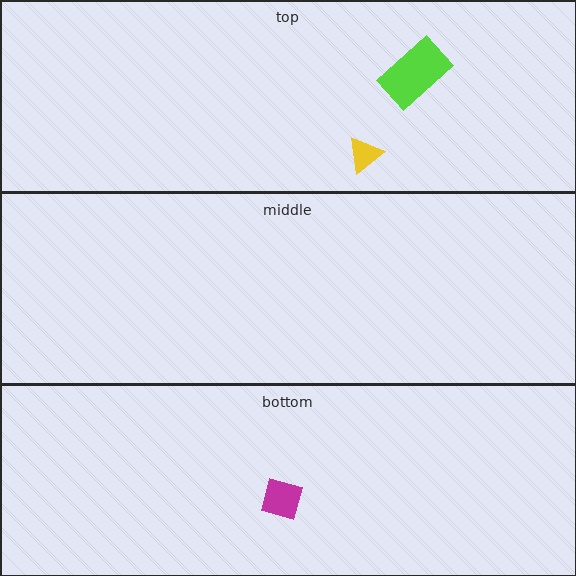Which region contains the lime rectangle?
The top region.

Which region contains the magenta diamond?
The bottom region.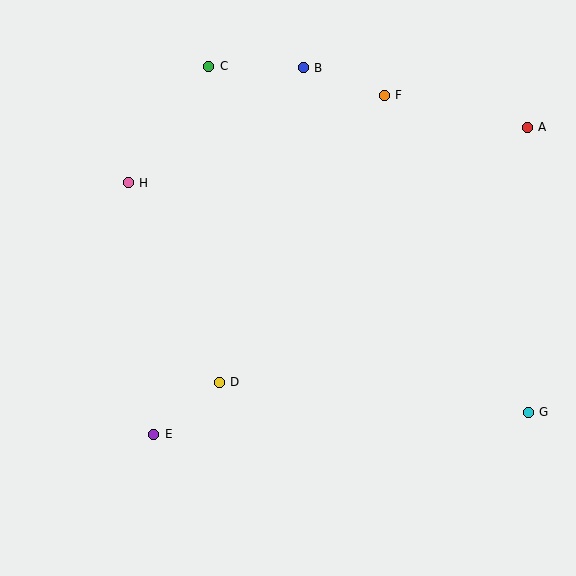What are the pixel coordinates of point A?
Point A is at (527, 127).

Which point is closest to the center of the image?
Point D at (219, 382) is closest to the center.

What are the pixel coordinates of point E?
Point E is at (154, 434).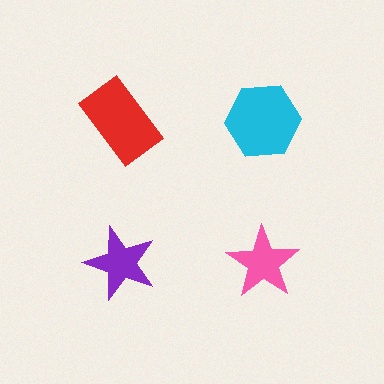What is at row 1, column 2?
A cyan hexagon.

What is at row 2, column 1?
A purple star.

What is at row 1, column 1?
A red rectangle.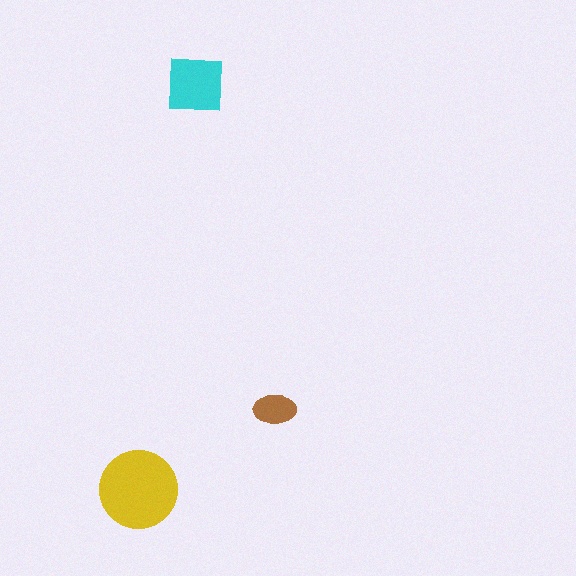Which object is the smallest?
The brown ellipse.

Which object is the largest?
The yellow circle.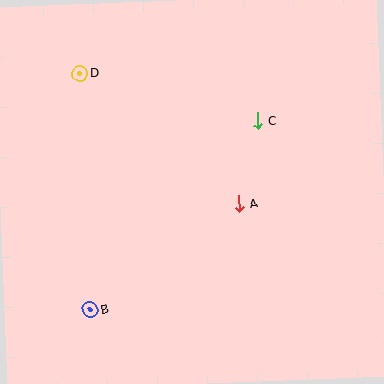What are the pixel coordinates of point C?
Point C is at (258, 121).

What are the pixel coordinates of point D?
Point D is at (80, 74).